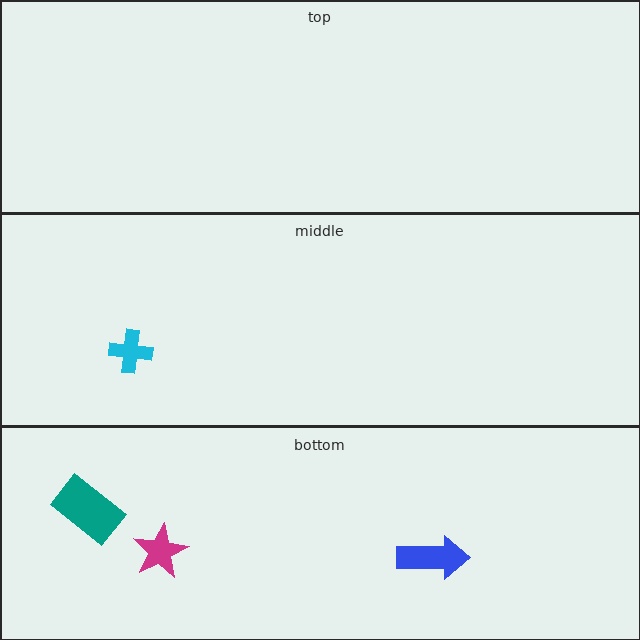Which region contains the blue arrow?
The bottom region.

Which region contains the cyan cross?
The middle region.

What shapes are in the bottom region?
The teal rectangle, the magenta star, the blue arrow.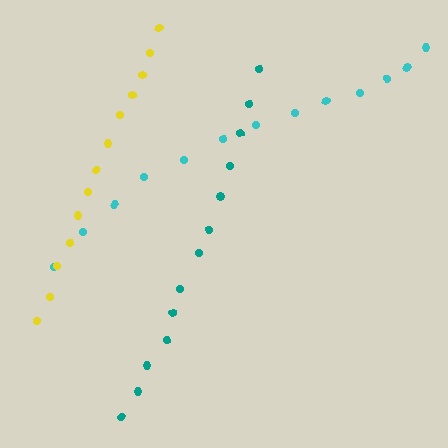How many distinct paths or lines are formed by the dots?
There are 3 distinct paths.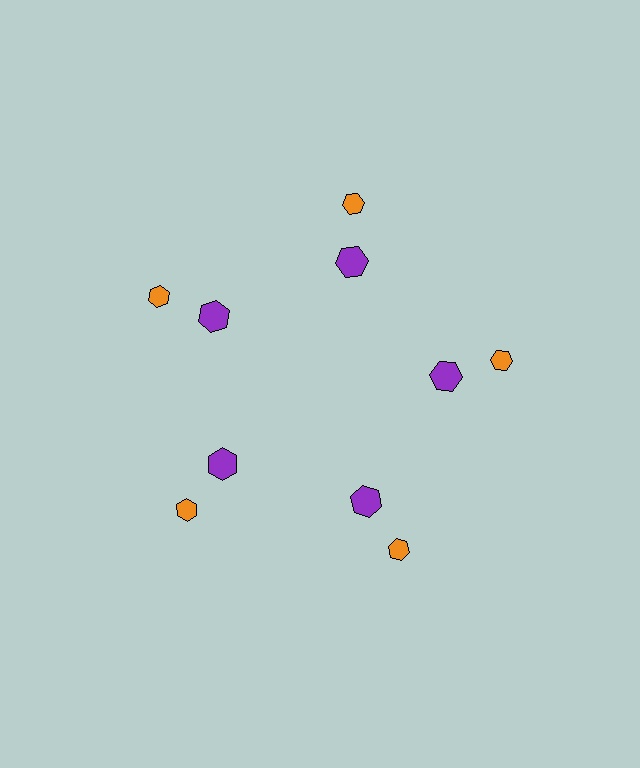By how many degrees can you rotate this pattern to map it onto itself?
The pattern maps onto itself every 72 degrees of rotation.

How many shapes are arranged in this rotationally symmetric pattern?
There are 10 shapes, arranged in 5 groups of 2.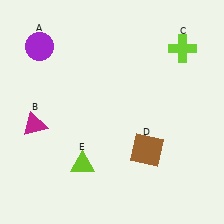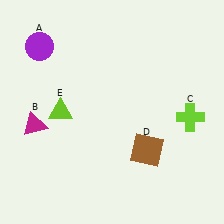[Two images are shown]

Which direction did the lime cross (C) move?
The lime cross (C) moved down.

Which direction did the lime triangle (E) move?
The lime triangle (E) moved up.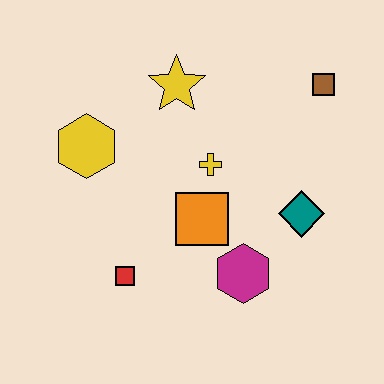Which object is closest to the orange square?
The yellow cross is closest to the orange square.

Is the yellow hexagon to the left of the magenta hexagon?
Yes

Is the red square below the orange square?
Yes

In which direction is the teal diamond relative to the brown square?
The teal diamond is below the brown square.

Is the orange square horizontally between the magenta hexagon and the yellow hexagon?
Yes